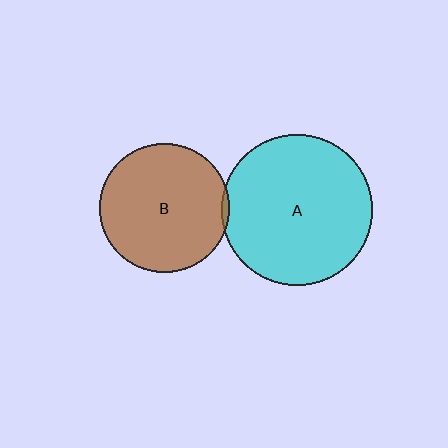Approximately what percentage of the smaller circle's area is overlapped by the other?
Approximately 5%.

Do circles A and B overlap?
Yes.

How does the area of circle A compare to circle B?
Approximately 1.4 times.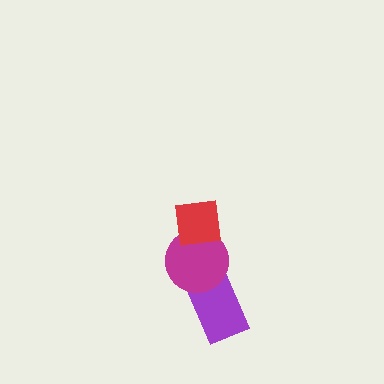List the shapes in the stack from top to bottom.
From top to bottom: the red square, the magenta circle, the purple rectangle.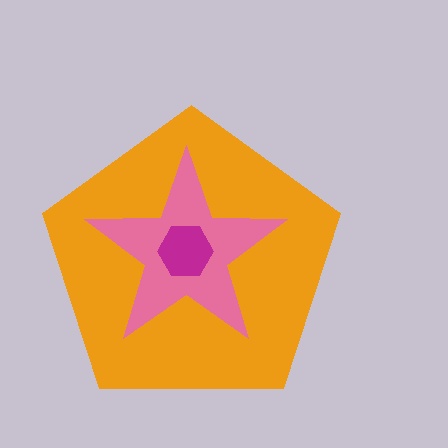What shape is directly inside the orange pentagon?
The pink star.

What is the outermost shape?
The orange pentagon.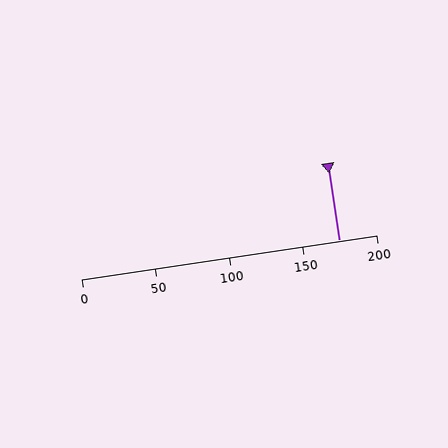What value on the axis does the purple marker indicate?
The marker indicates approximately 175.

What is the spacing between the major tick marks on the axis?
The major ticks are spaced 50 apart.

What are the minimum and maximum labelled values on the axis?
The axis runs from 0 to 200.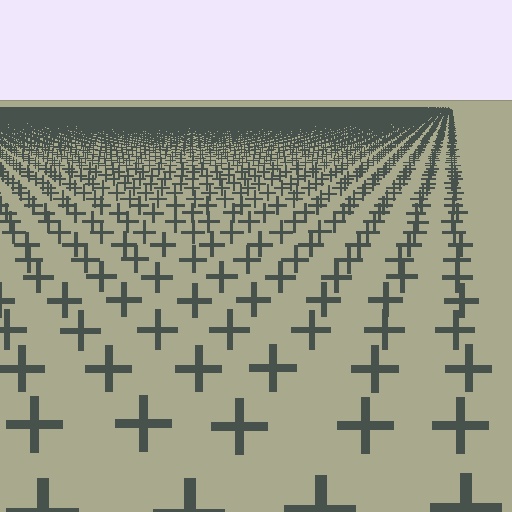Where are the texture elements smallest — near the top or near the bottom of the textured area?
Near the top.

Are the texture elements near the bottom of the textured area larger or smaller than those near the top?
Larger. Near the bottom, elements are closer to the viewer and appear at a bigger on-screen size.